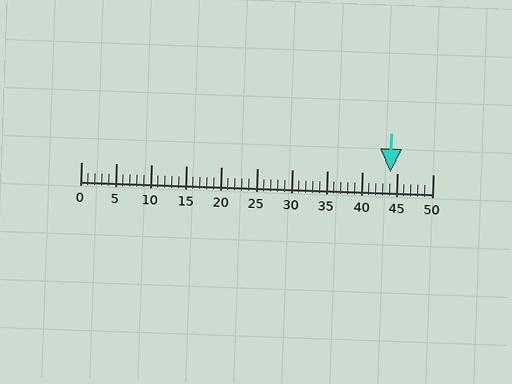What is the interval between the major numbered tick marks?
The major tick marks are spaced 5 units apart.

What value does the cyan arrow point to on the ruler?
The cyan arrow points to approximately 44.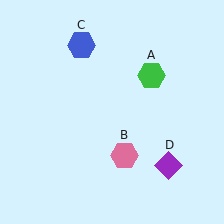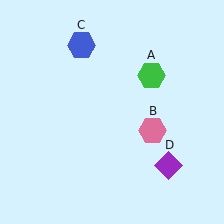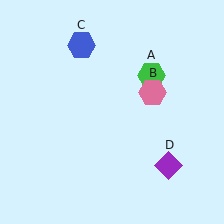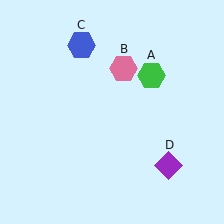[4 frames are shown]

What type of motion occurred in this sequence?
The pink hexagon (object B) rotated counterclockwise around the center of the scene.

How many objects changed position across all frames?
1 object changed position: pink hexagon (object B).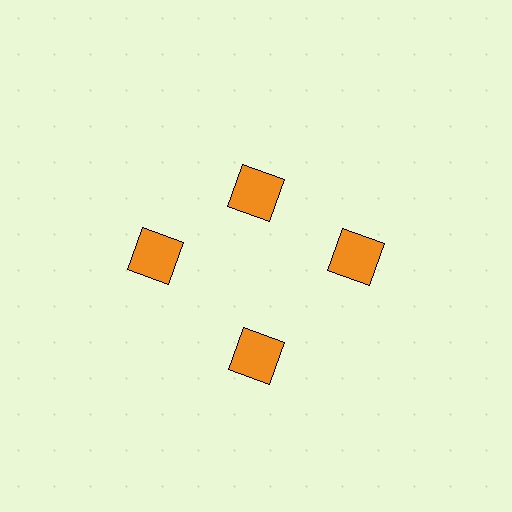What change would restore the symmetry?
The symmetry would be restored by moving it outward, back onto the ring so that all 4 squares sit at equal angles and equal distance from the center.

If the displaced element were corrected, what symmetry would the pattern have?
It would have 4-fold rotational symmetry — the pattern would map onto itself every 90 degrees.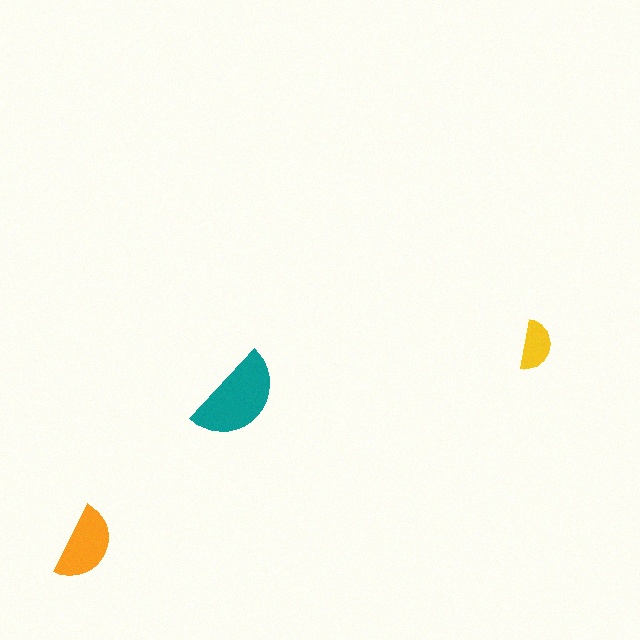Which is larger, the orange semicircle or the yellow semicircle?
The orange one.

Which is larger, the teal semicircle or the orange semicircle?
The teal one.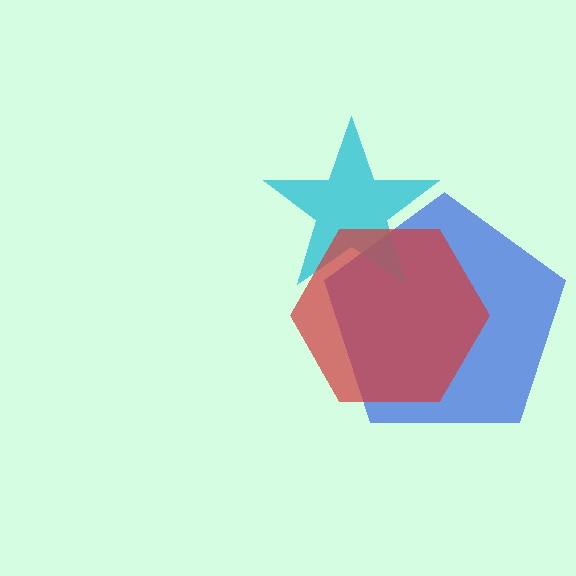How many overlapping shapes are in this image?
There are 3 overlapping shapes in the image.